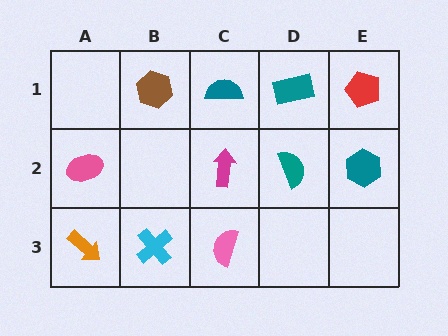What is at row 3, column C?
A pink semicircle.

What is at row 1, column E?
A red pentagon.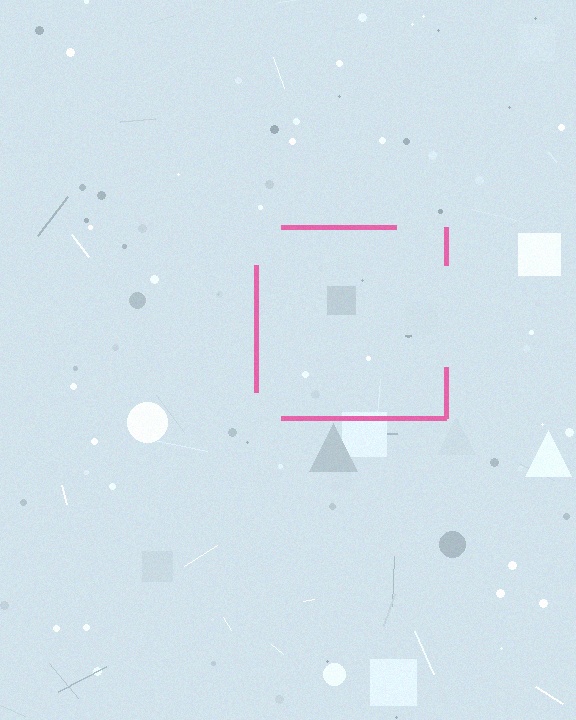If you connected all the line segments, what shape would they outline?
They would outline a square.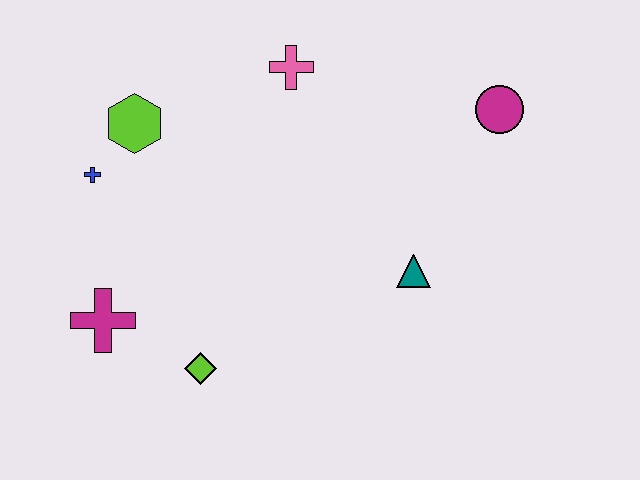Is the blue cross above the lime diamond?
Yes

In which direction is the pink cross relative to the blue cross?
The pink cross is to the right of the blue cross.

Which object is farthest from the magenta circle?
The magenta cross is farthest from the magenta circle.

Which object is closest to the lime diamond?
The magenta cross is closest to the lime diamond.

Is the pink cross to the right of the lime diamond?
Yes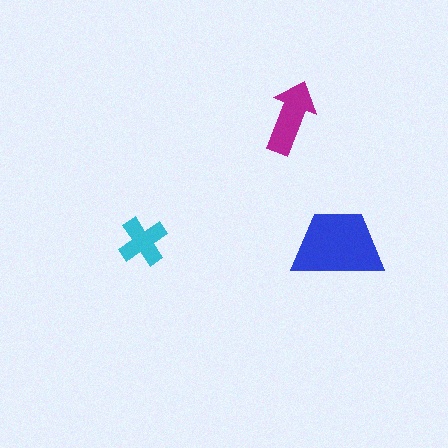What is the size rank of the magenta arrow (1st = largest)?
2nd.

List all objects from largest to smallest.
The blue trapezoid, the magenta arrow, the cyan cross.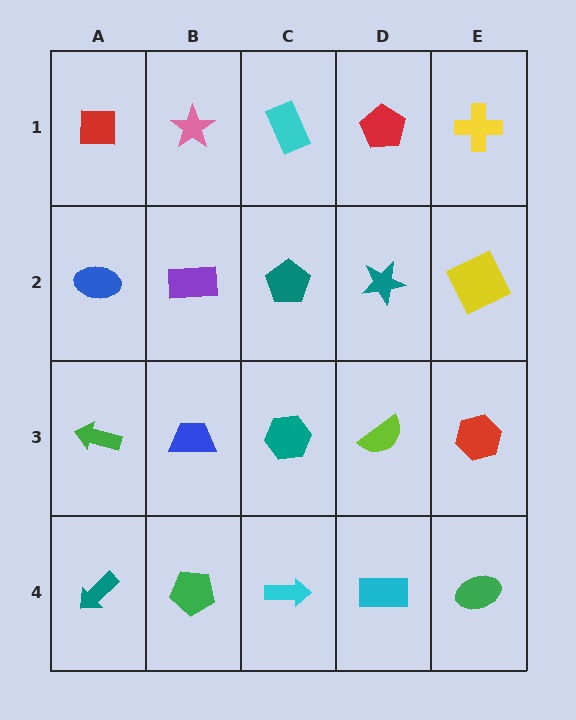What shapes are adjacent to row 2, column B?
A pink star (row 1, column B), a blue trapezoid (row 3, column B), a blue ellipse (row 2, column A), a teal pentagon (row 2, column C).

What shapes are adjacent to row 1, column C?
A teal pentagon (row 2, column C), a pink star (row 1, column B), a red pentagon (row 1, column D).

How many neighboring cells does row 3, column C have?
4.